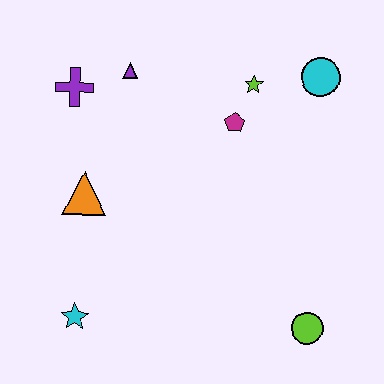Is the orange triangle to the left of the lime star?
Yes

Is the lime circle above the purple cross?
No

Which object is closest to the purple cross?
The purple triangle is closest to the purple cross.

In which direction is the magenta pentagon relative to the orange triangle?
The magenta pentagon is to the right of the orange triangle.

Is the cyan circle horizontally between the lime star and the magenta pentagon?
No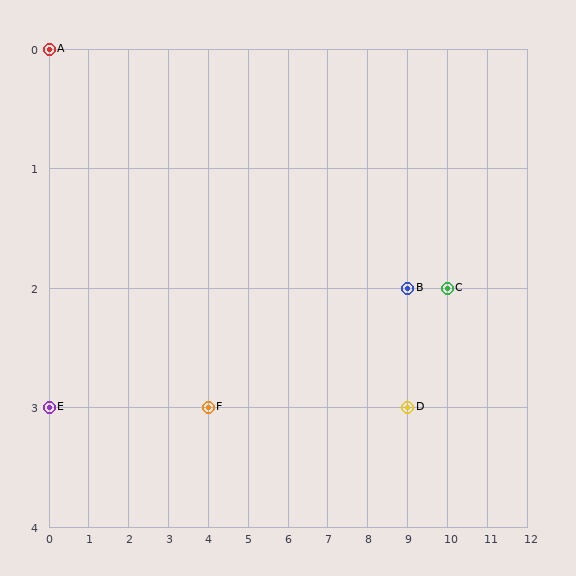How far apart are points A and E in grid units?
Points A and E are 3 rows apart.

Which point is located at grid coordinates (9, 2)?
Point B is at (9, 2).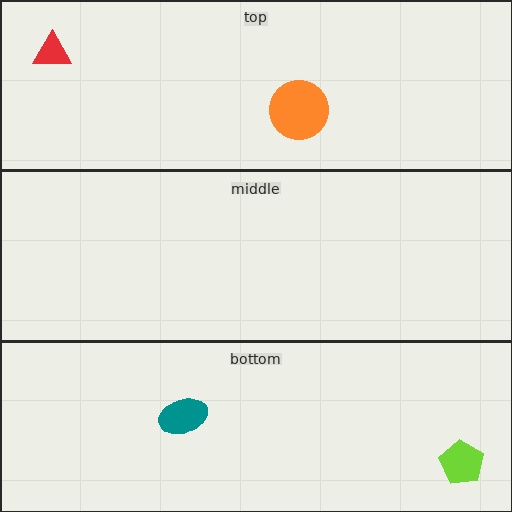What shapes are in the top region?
The orange circle, the red triangle.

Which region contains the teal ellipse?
The bottom region.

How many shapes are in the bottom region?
2.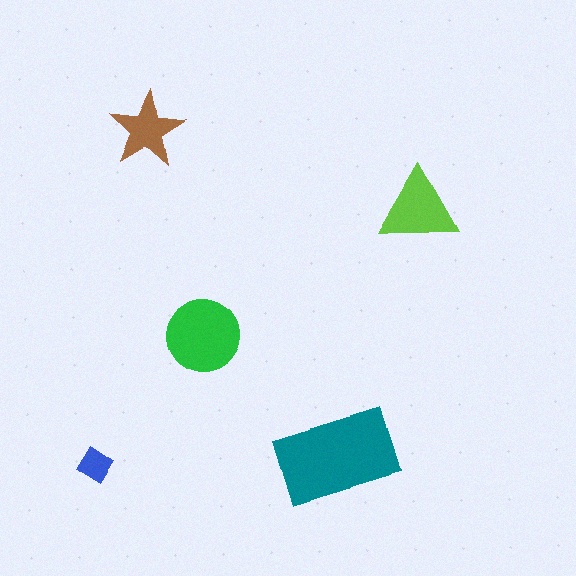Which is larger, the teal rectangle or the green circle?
The teal rectangle.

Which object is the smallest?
The blue diamond.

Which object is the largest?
The teal rectangle.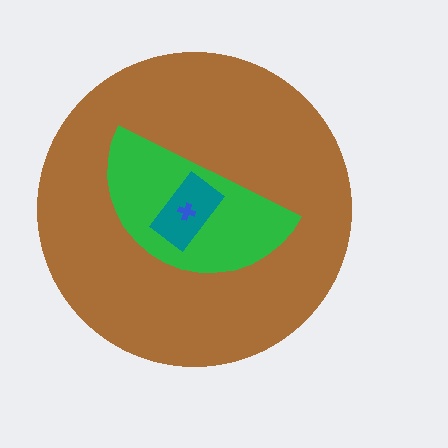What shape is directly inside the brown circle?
The green semicircle.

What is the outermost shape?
The brown circle.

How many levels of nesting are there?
4.